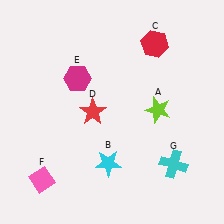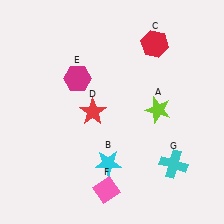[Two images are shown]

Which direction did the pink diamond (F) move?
The pink diamond (F) moved right.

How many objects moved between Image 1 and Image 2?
1 object moved between the two images.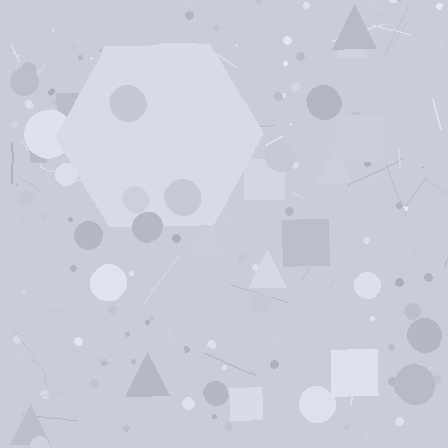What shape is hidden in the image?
A hexagon is hidden in the image.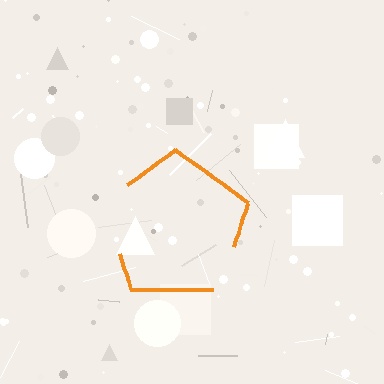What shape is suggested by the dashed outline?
The dashed outline suggests a pentagon.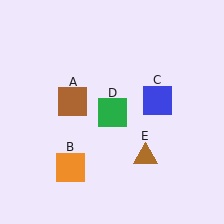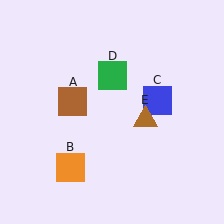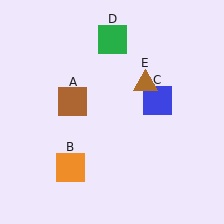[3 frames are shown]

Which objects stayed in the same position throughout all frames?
Brown square (object A) and orange square (object B) and blue square (object C) remained stationary.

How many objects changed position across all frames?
2 objects changed position: green square (object D), brown triangle (object E).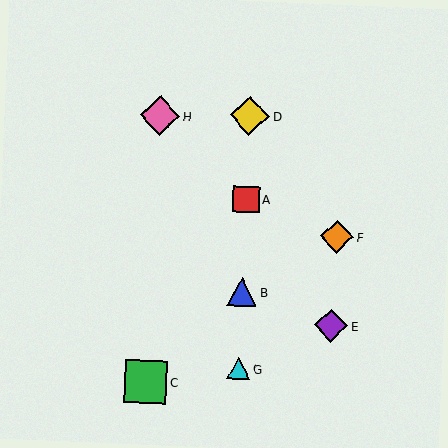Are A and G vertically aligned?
Yes, both are at x≈246.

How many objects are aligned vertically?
4 objects (A, B, D, G) are aligned vertically.